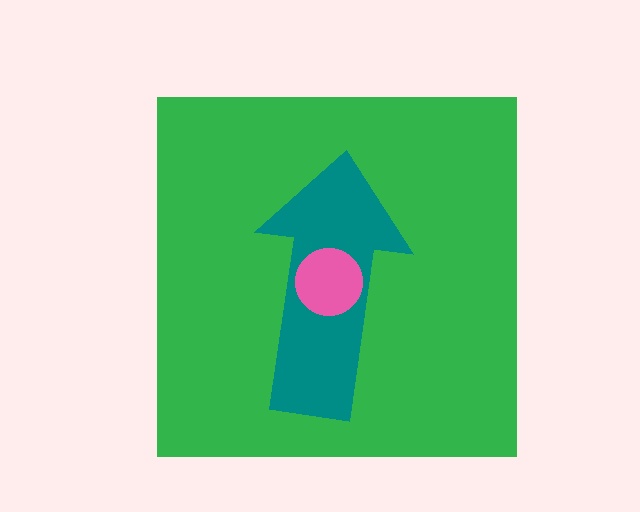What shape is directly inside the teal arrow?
The pink circle.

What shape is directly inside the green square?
The teal arrow.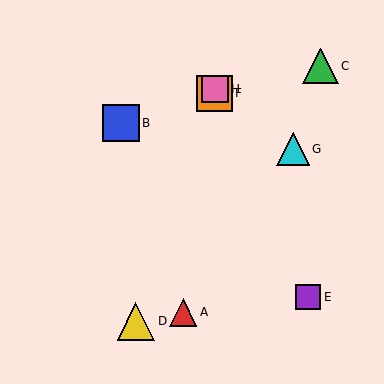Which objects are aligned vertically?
Objects F, H are aligned vertically.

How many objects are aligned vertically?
2 objects (F, H) are aligned vertically.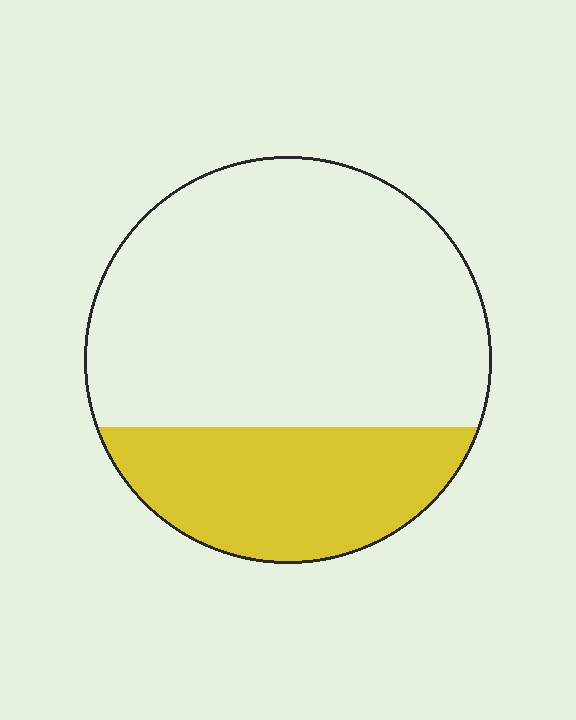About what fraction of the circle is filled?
About one third (1/3).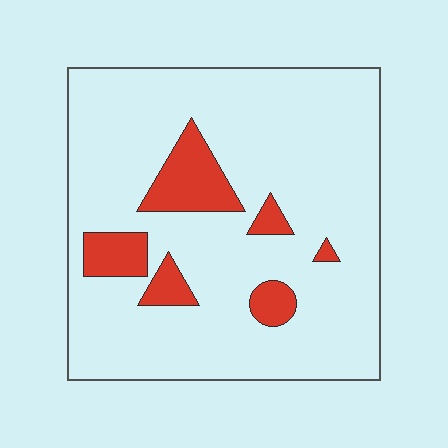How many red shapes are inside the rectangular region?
6.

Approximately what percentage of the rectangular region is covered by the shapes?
Approximately 15%.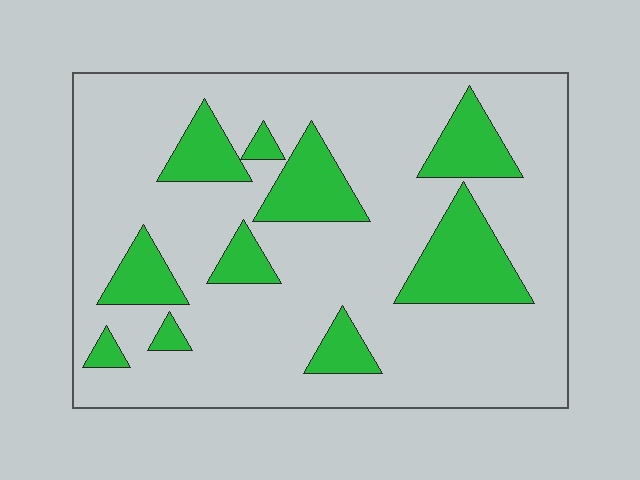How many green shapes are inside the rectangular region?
10.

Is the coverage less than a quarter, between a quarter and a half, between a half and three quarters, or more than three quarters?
Less than a quarter.